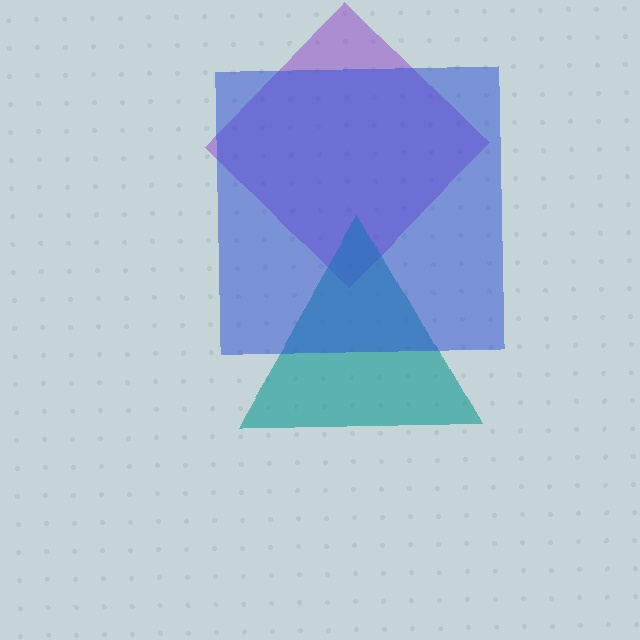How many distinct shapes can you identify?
There are 3 distinct shapes: a purple diamond, a teal triangle, a blue square.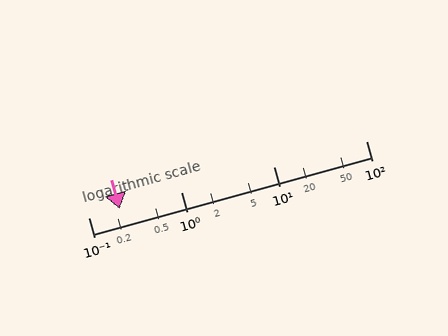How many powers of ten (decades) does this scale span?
The scale spans 3 decades, from 0.1 to 100.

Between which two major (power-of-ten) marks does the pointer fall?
The pointer is between 0.1 and 1.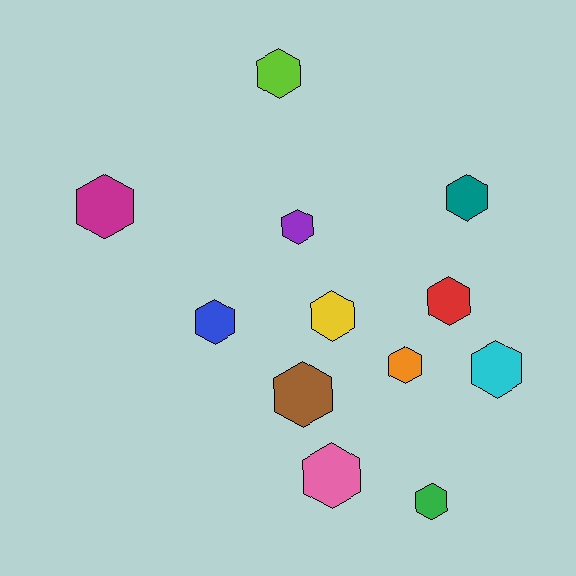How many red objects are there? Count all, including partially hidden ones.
There is 1 red object.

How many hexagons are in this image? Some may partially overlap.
There are 12 hexagons.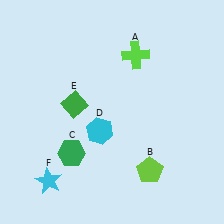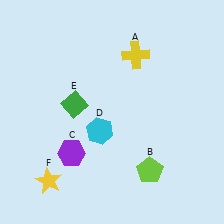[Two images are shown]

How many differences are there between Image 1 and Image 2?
There are 3 differences between the two images.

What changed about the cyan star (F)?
In Image 1, F is cyan. In Image 2, it changed to yellow.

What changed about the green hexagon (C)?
In Image 1, C is green. In Image 2, it changed to purple.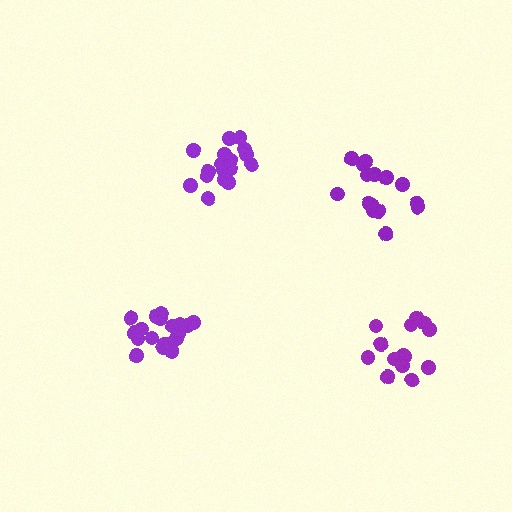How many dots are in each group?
Group 1: 20 dots, Group 2: 15 dots, Group 3: 19 dots, Group 4: 14 dots (68 total).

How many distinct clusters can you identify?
There are 4 distinct clusters.